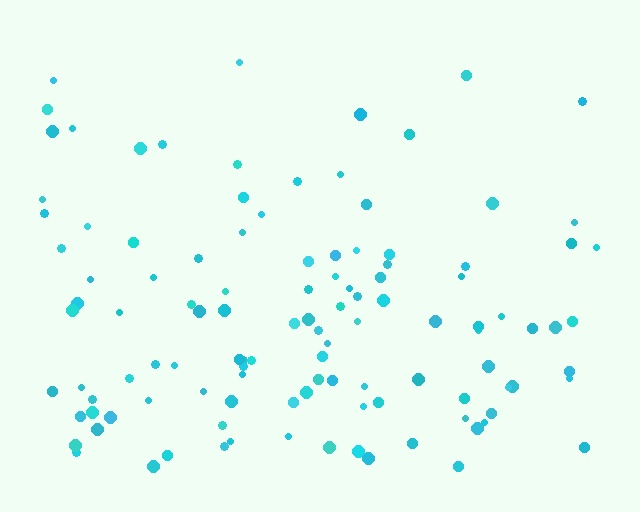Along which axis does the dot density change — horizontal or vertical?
Vertical.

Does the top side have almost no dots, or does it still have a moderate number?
Still a moderate number, just noticeably fewer than the bottom.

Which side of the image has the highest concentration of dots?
The bottom.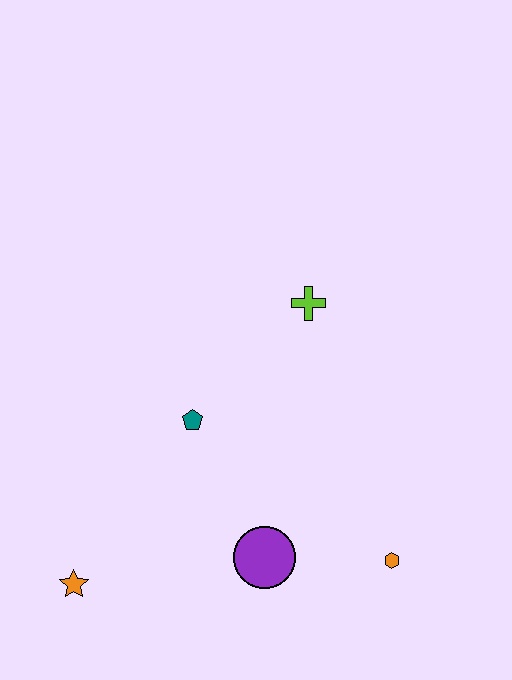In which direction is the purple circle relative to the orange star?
The purple circle is to the right of the orange star.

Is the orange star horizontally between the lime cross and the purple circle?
No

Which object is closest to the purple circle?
The orange hexagon is closest to the purple circle.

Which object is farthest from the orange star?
The lime cross is farthest from the orange star.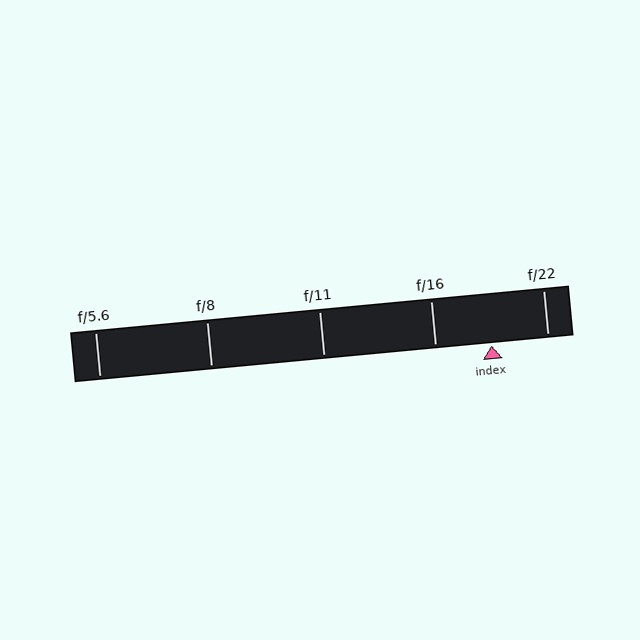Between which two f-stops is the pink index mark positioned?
The index mark is between f/16 and f/22.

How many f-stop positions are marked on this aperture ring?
There are 5 f-stop positions marked.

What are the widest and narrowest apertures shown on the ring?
The widest aperture shown is f/5.6 and the narrowest is f/22.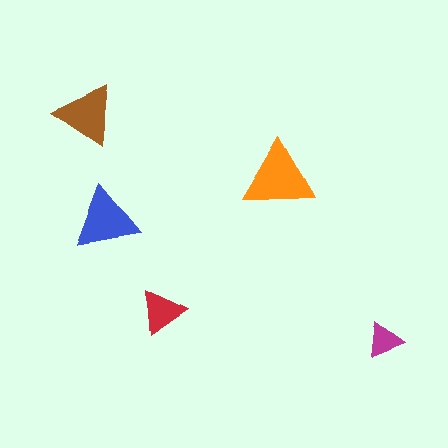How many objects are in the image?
There are 5 objects in the image.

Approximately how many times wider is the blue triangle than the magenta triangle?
About 2 times wider.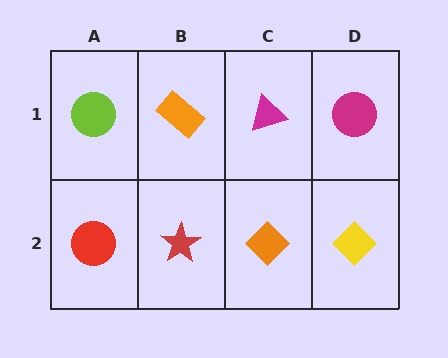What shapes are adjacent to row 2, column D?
A magenta circle (row 1, column D), an orange diamond (row 2, column C).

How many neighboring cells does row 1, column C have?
3.